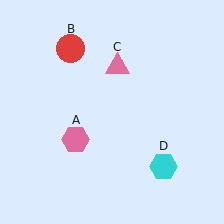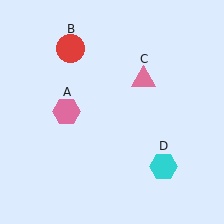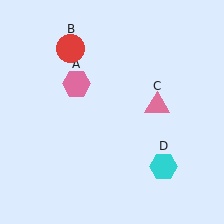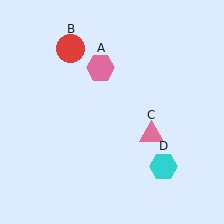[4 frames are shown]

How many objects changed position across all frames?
2 objects changed position: pink hexagon (object A), pink triangle (object C).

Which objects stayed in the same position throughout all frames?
Red circle (object B) and cyan hexagon (object D) remained stationary.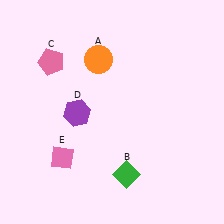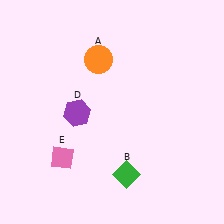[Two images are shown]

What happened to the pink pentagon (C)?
The pink pentagon (C) was removed in Image 2. It was in the top-left area of Image 1.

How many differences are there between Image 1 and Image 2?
There is 1 difference between the two images.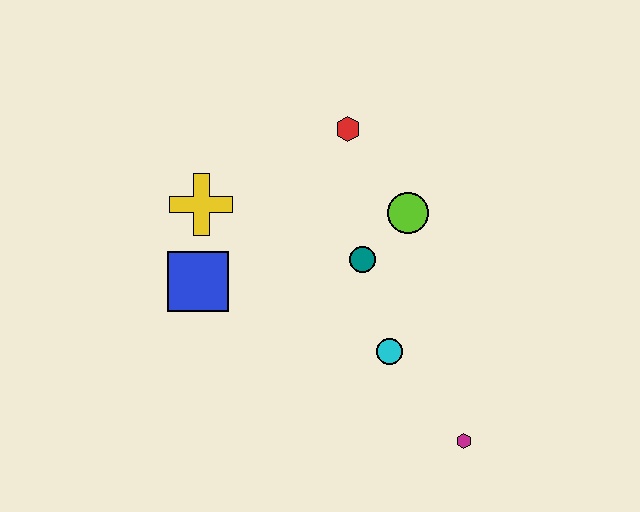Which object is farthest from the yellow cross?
The magenta hexagon is farthest from the yellow cross.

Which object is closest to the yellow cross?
The blue square is closest to the yellow cross.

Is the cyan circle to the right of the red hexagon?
Yes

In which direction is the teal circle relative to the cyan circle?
The teal circle is above the cyan circle.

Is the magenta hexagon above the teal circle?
No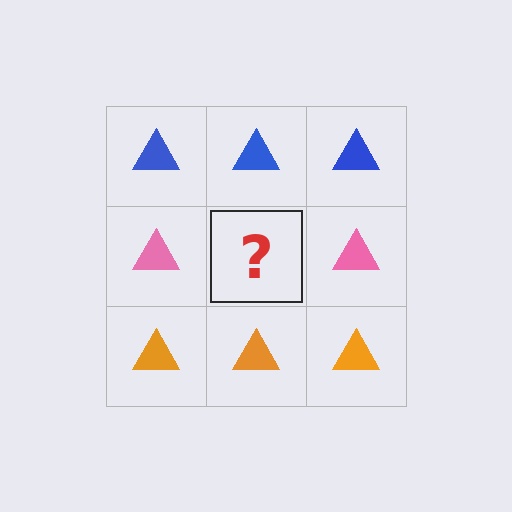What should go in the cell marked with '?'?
The missing cell should contain a pink triangle.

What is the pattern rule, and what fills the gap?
The rule is that each row has a consistent color. The gap should be filled with a pink triangle.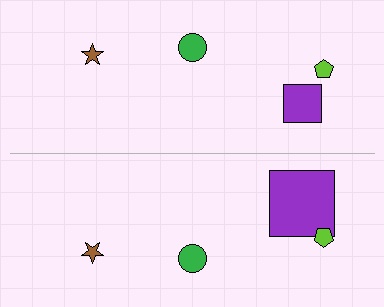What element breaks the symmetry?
The purple square on the bottom side has a different size than its mirror counterpart.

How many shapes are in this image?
There are 8 shapes in this image.